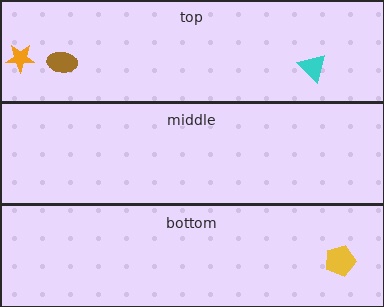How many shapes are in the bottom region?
1.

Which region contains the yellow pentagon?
The bottom region.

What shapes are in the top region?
The brown ellipse, the orange star, the cyan triangle.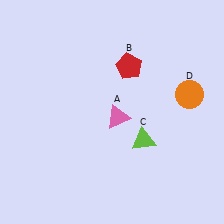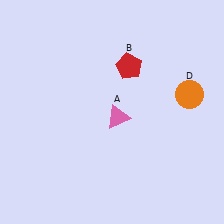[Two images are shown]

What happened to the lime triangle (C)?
The lime triangle (C) was removed in Image 2. It was in the bottom-right area of Image 1.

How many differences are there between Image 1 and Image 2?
There is 1 difference between the two images.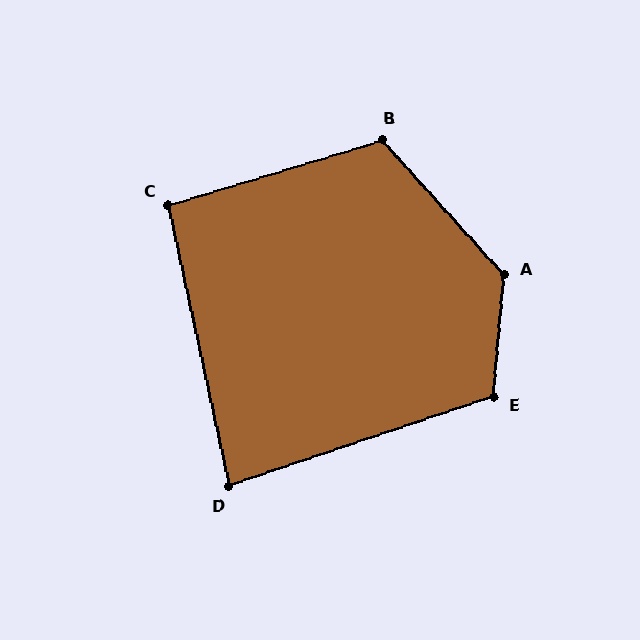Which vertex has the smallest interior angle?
D, at approximately 83 degrees.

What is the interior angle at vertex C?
Approximately 95 degrees (approximately right).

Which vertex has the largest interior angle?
A, at approximately 133 degrees.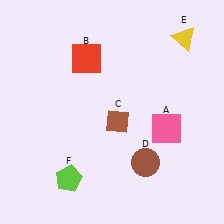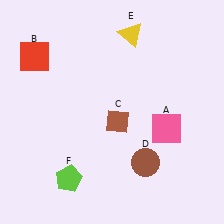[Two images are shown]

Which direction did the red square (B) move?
The red square (B) moved left.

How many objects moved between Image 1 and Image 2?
2 objects moved between the two images.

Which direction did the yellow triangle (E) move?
The yellow triangle (E) moved left.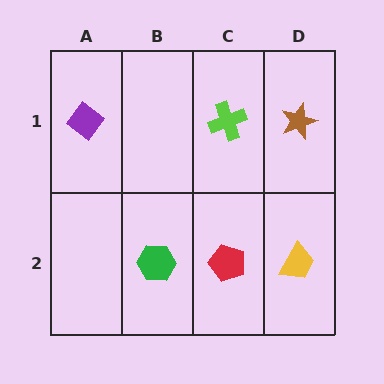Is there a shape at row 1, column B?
No, that cell is empty.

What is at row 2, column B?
A green hexagon.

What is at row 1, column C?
A lime cross.